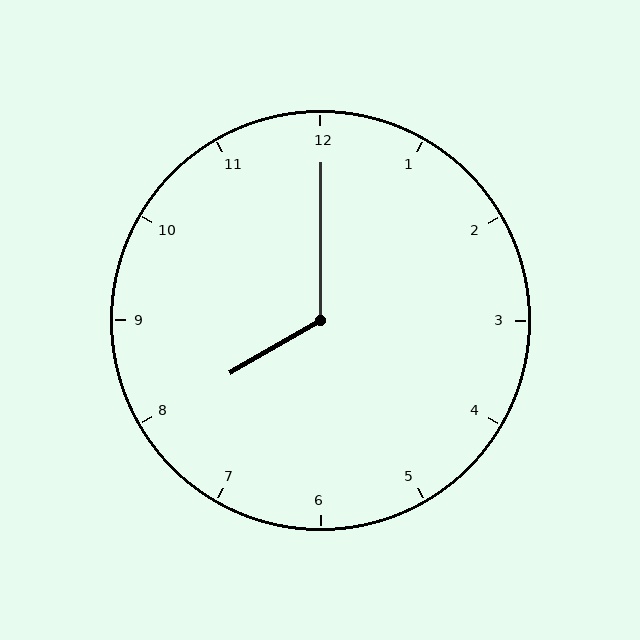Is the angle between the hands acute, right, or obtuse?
It is obtuse.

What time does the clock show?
8:00.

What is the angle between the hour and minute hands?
Approximately 120 degrees.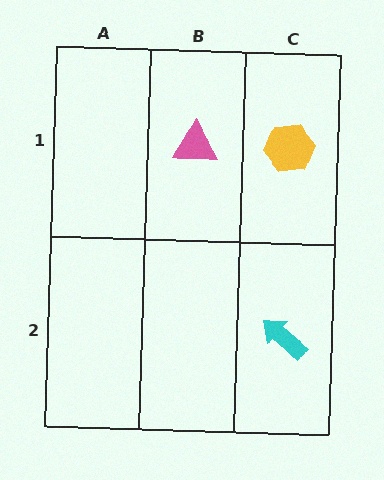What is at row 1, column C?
A yellow hexagon.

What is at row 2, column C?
A cyan arrow.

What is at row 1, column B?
A pink triangle.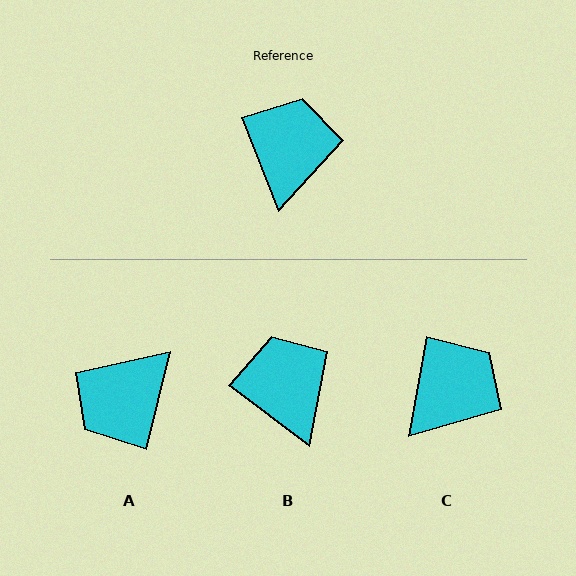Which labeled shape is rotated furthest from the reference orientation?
A, about 144 degrees away.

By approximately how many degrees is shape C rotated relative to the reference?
Approximately 32 degrees clockwise.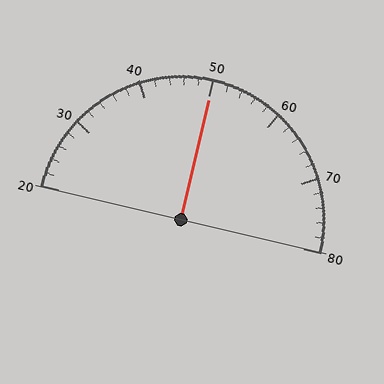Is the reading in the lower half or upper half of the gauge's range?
The reading is in the upper half of the range (20 to 80).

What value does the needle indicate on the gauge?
The needle indicates approximately 50.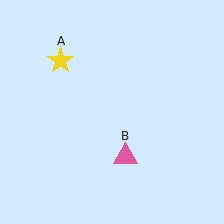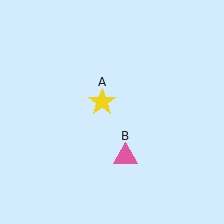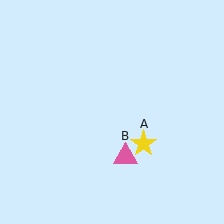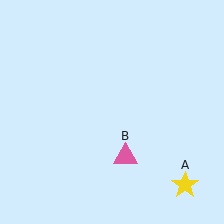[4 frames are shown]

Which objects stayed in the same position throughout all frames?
Pink triangle (object B) remained stationary.